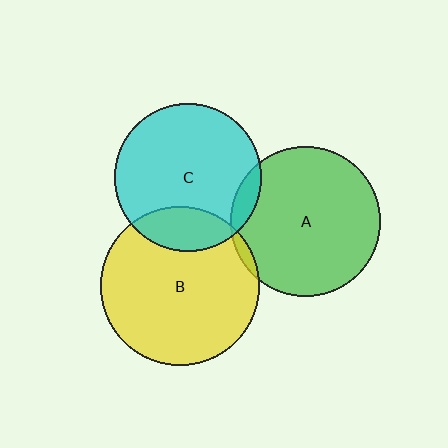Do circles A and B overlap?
Yes.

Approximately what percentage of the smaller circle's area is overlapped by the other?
Approximately 5%.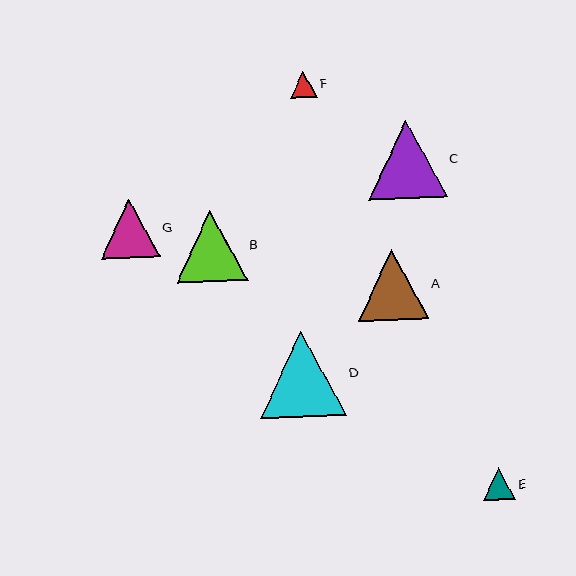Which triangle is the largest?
Triangle D is the largest with a size of approximately 86 pixels.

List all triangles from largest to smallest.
From largest to smallest: D, C, B, A, G, E, F.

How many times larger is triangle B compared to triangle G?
Triangle B is approximately 1.2 times the size of triangle G.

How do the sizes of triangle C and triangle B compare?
Triangle C and triangle B are approximately the same size.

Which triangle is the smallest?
Triangle F is the smallest with a size of approximately 26 pixels.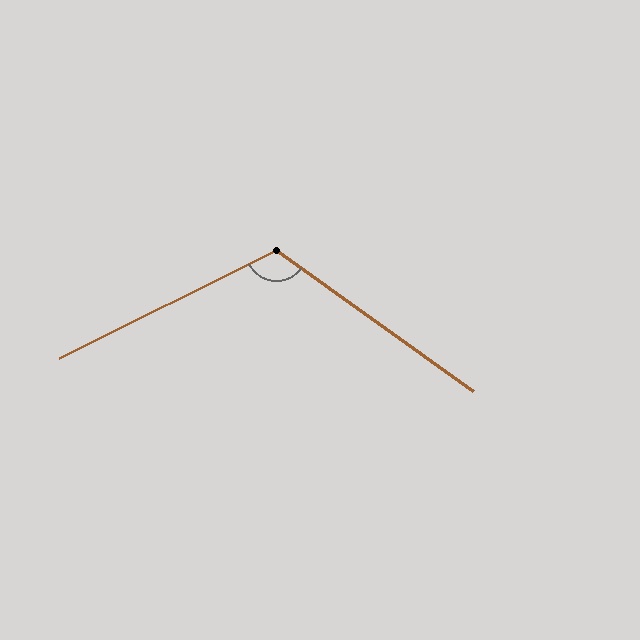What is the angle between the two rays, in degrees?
Approximately 118 degrees.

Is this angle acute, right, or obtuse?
It is obtuse.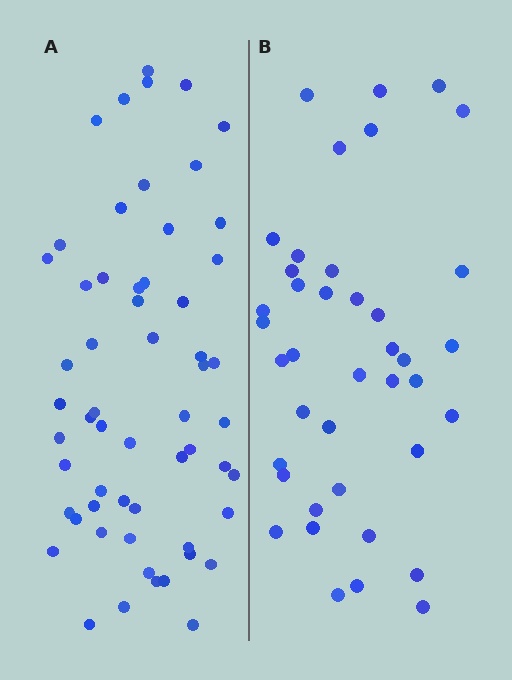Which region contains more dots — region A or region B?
Region A (the left region) has more dots.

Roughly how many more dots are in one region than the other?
Region A has approximately 20 more dots than region B.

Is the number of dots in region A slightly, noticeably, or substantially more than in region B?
Region A has substantially more. The ratio is roughly 1.4 to 1.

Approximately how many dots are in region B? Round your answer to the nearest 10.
About 40 dots.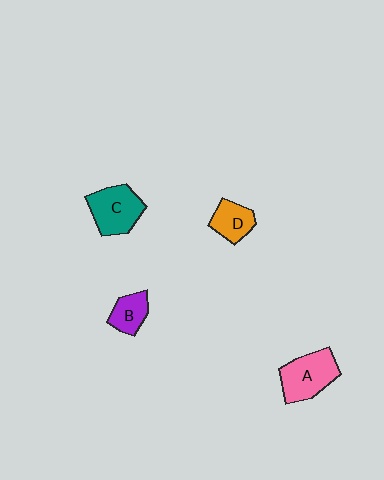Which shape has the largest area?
Shape A (pink).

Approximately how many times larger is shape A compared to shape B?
Approximately 1.7 times.